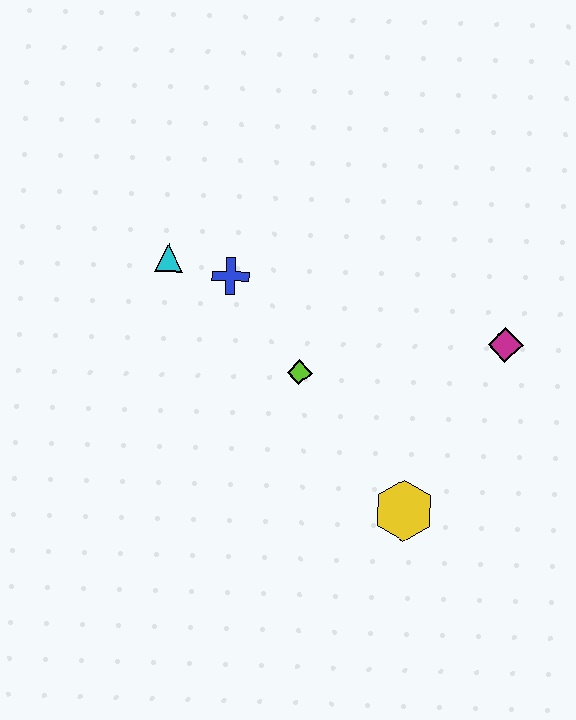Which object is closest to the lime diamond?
The blue cross is closest to the lime diamond.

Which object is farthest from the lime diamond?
The magenta diamond is farthest from the lime diamond.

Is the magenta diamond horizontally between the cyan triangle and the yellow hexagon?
No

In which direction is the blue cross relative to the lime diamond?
The blue cross is above the lime diamond.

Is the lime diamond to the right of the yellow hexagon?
No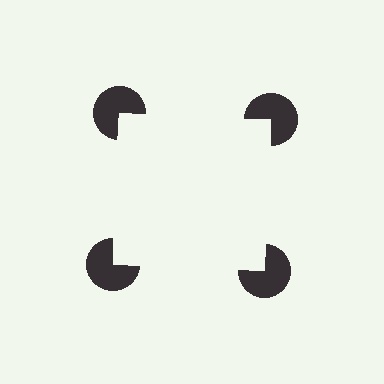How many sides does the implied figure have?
4 sides.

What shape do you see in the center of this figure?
An illusory square — its edges are inferred from the aligned wedge cuts in the pac-man discs, not physically drawn.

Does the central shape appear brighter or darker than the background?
It typically appears slightly brighter than the background, even though no actual brightness change is drawn.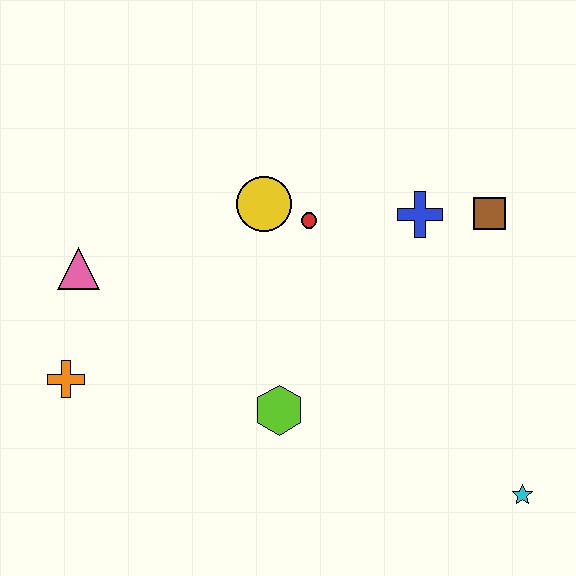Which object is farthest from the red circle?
The cyan star is farthest from the red circle.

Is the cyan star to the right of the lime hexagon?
Yes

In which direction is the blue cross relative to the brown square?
The blue cross is to the left of the brown square.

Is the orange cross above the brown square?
No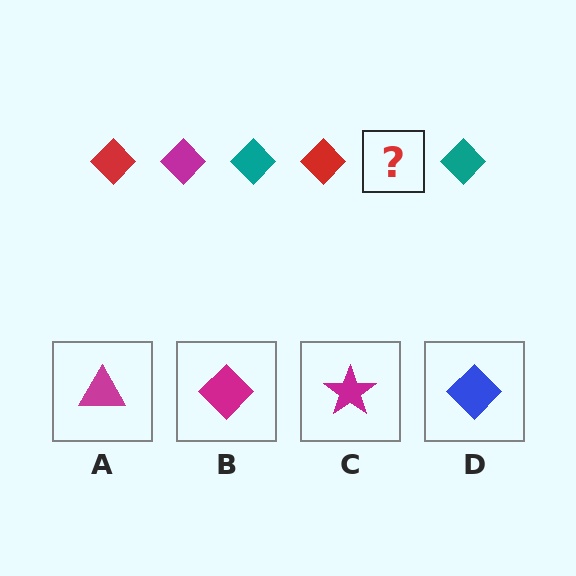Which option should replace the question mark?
Option B.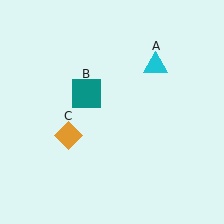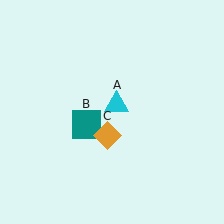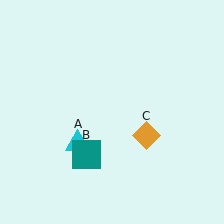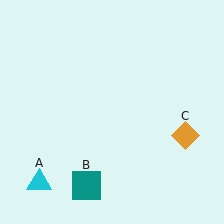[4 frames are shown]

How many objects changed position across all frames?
3 objects changed position: cyan triangle (object A), teal square (object B), orange diamond (object C).